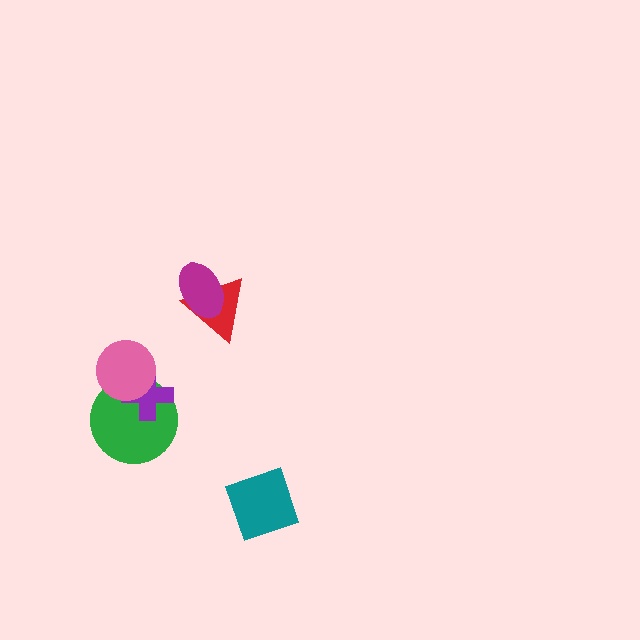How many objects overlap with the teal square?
0 objects overlap with the teal square.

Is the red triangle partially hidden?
Yes, it is partially covered by another shape.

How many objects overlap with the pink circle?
2 objects overlap with the pink circle.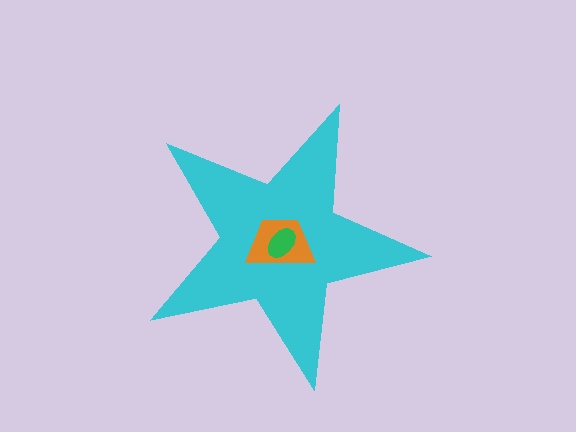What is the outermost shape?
The cyan star.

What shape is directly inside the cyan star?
The orange trapezoid.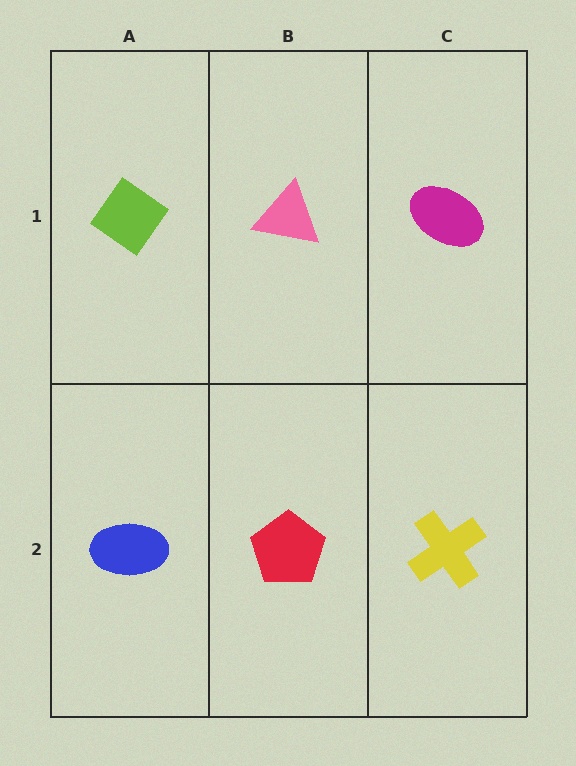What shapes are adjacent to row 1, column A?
A blue ellipse (row 2, column A), a pink triangle (row 1, column B).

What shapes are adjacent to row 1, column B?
A red pentagon (row 2, column B), a lime diamond (row 1, column A), a magenta ellipse (row 1, column C).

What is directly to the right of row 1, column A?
A pink triangle.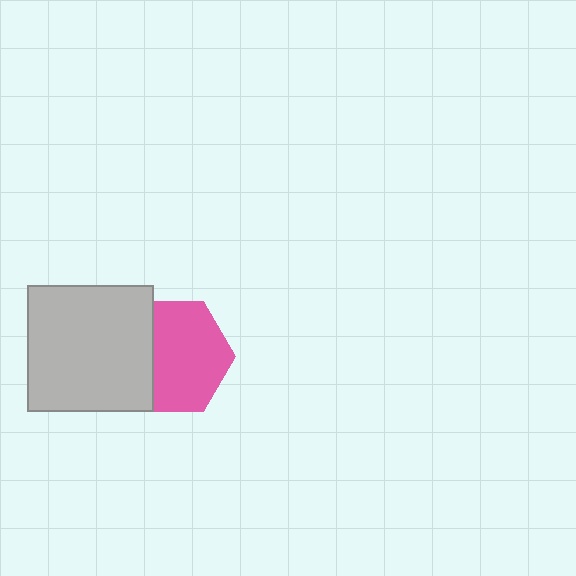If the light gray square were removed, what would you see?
You would see the complete pink hexagon.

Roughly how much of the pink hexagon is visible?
Most of it is visible (roughly 69%).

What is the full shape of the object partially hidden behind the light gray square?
The partially hidden object is a pink hexagon.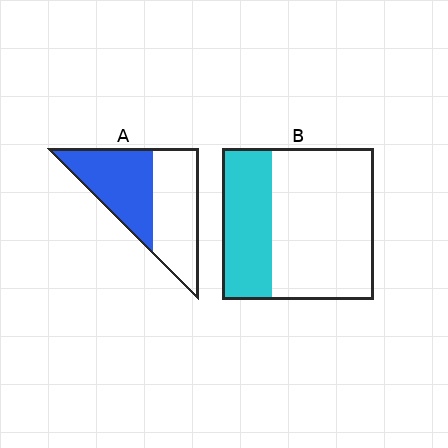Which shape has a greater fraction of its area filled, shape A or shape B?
Shape A.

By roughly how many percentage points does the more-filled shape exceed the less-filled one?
By roughly 15 percentage points (A over B).